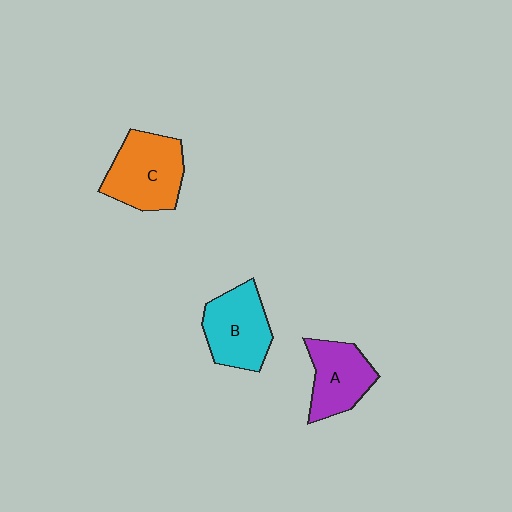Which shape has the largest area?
Shape C (orange).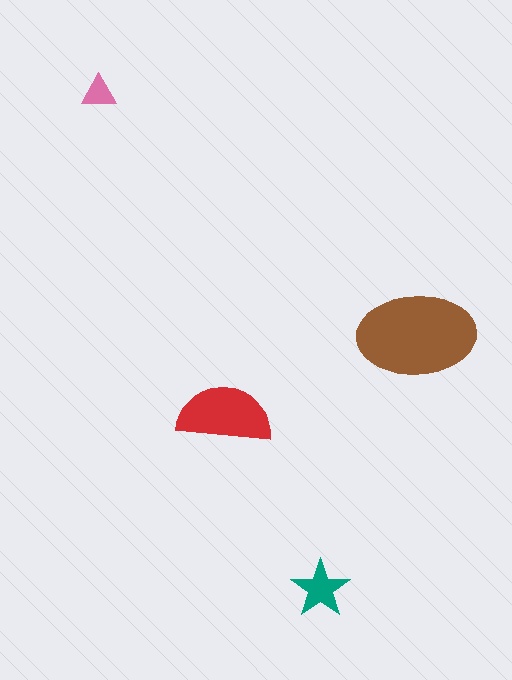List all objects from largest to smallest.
The brown ellipse, the red semicircle, the teal star, the pink triangle.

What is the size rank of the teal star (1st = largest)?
3rd.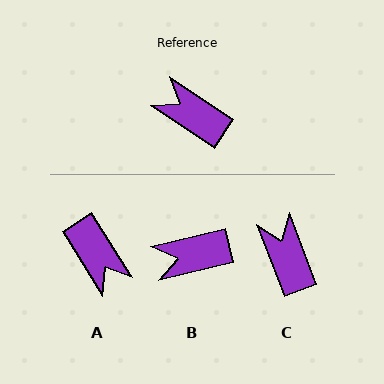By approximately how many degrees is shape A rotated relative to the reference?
Approximately 156 degrees counter-clockwise.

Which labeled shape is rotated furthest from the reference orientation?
A, about 156 degrees away.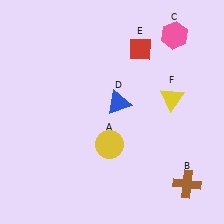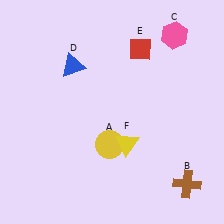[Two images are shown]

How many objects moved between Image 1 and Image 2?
2 objects moved between the two images.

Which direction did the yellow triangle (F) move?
The yellow triangle (F) moved down.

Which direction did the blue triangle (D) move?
The blue triangle (D) moved left.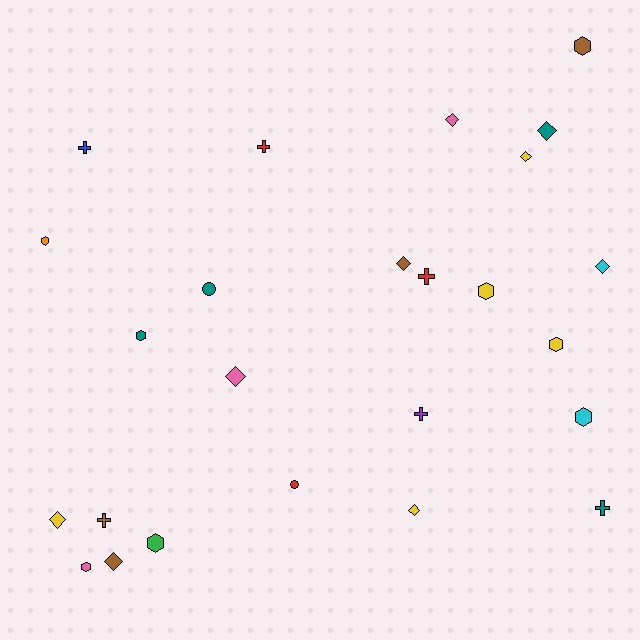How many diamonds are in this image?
There are 9 diamonds.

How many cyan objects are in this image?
There are 2 cyan objects.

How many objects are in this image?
There are 25 objects.